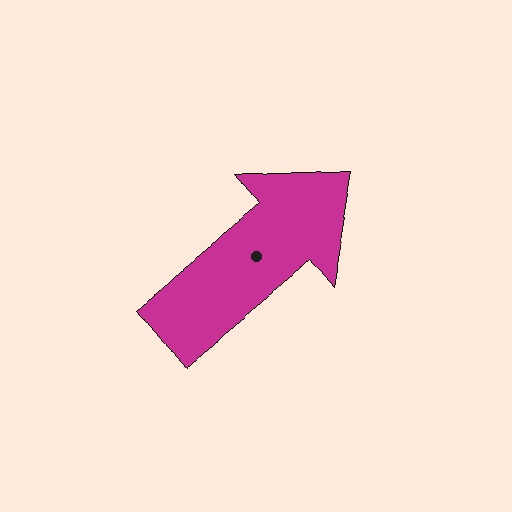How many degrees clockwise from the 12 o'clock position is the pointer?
Approximately 51 degrees.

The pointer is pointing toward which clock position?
Roughly 2 o'clock.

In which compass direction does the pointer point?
Northeast.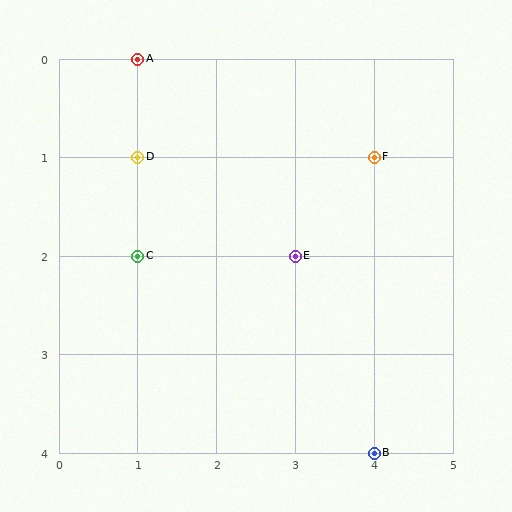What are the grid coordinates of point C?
Point C is at grid coordinates (1, 2).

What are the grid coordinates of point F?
Point F is at grid coordinates (4, 1).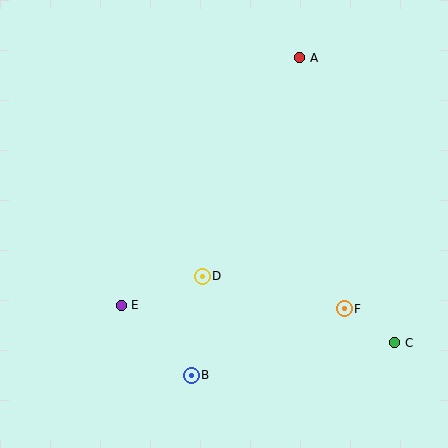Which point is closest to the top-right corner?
Point A is closest to the top-right corner.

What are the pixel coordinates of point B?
Point B is at (191, 375).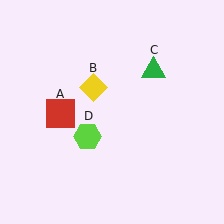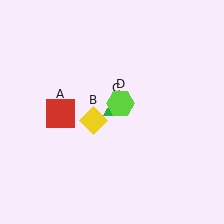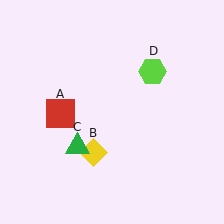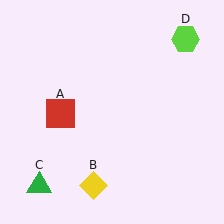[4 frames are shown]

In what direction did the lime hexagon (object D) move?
The lime hexagon (object D) moved up and to the right.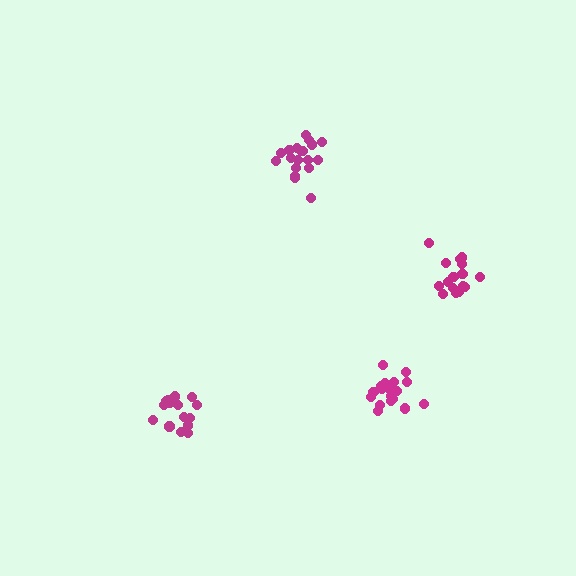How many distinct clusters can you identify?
There are 4 distinct clusters.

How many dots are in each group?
Group 1: 19 dots, Group 2: 16 dots, Group 3: 16 dots, Group 4: 19 dots (70 total).